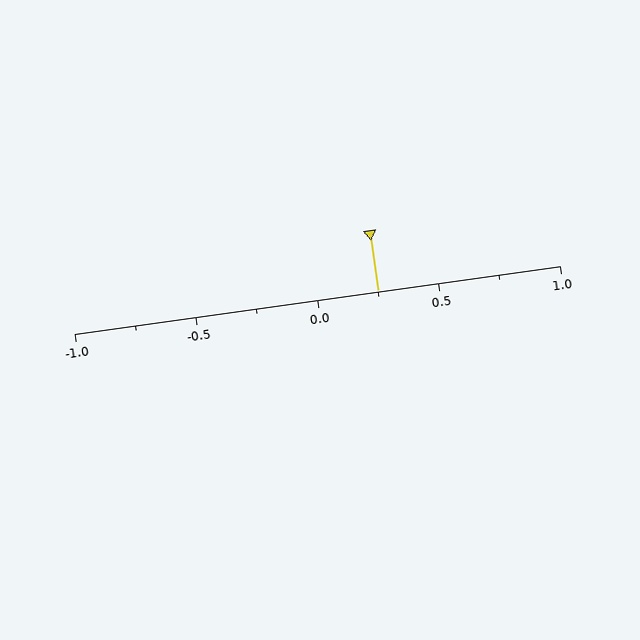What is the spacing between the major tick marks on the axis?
The major ticks are spaced 0.5 apart.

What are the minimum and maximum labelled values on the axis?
The axis runs from -1.0 to 1.0.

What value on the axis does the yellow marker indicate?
The marker indicates approximately 0.25.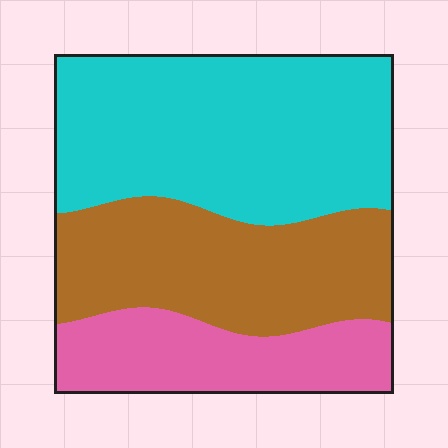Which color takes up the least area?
Pink, at roughly 20%.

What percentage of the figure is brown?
Brown covers roughly 35% of the figure.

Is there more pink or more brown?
Brown.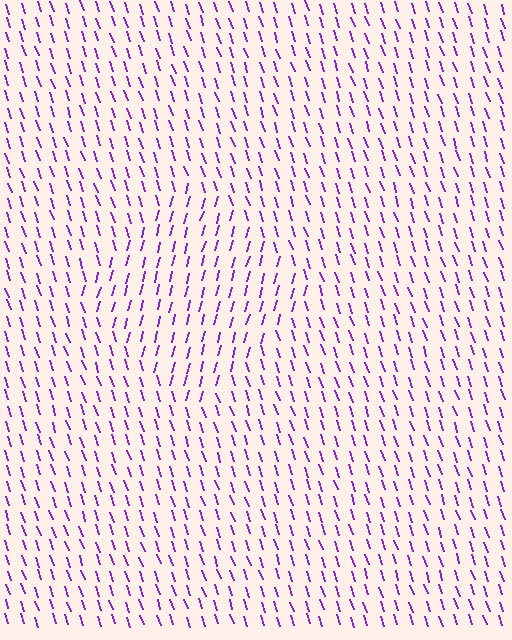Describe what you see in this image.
The image is filled with small purple line segments. A diamond region in the image has lines oriented differently from the surrounding lines, creating a visible texture boundary.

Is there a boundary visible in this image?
Yes, there is a texture boundary formed by a change in line orientation.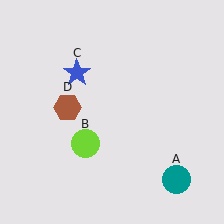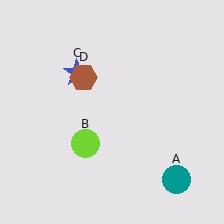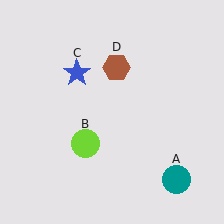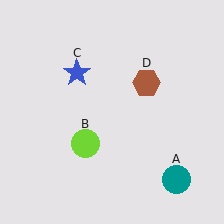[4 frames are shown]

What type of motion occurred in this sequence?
The brown hexagon (object D) rotated clockwise around the center of the scene.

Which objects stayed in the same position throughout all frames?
Teal circle (object A) and lime circle (object B) and blue star (object C) remained stationary.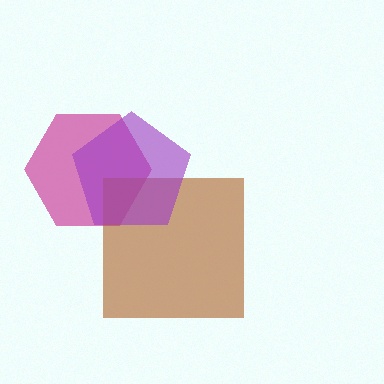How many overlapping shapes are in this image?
There are 3 overlapping shapes in the image.